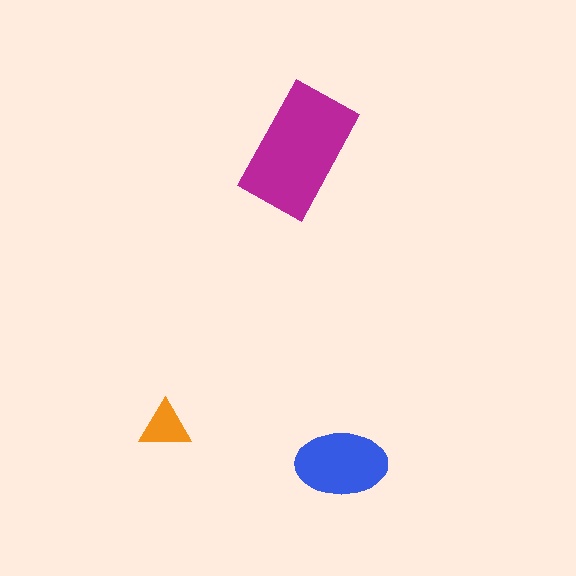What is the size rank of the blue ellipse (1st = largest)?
2nd.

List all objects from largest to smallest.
The magenta rectangle, the blue ellipse, the orange triangle.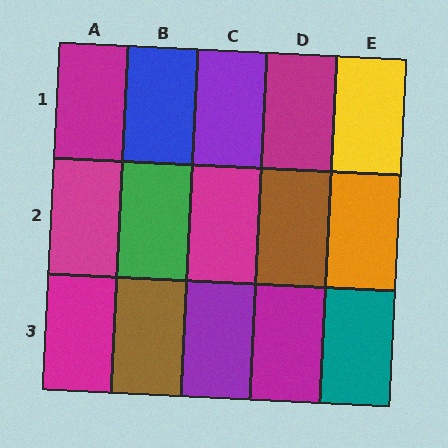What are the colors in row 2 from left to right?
Magenta, green, magenta, brown, orange.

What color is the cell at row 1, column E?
Yellow.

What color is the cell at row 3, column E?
Teal.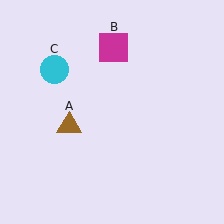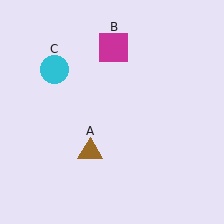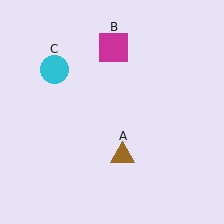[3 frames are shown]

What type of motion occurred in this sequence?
The brown triangle (object A) rotated counterclockwise around the center of the scene.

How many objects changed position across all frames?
1 object changed position: brown triangle (object A).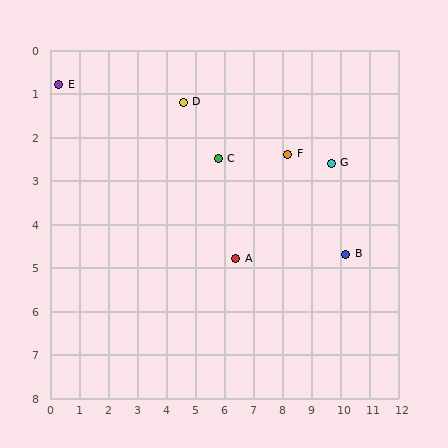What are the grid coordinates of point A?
Point A is at approximately (6.4, 4.8).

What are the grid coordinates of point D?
Point D is at approximately (4.6, 1.2).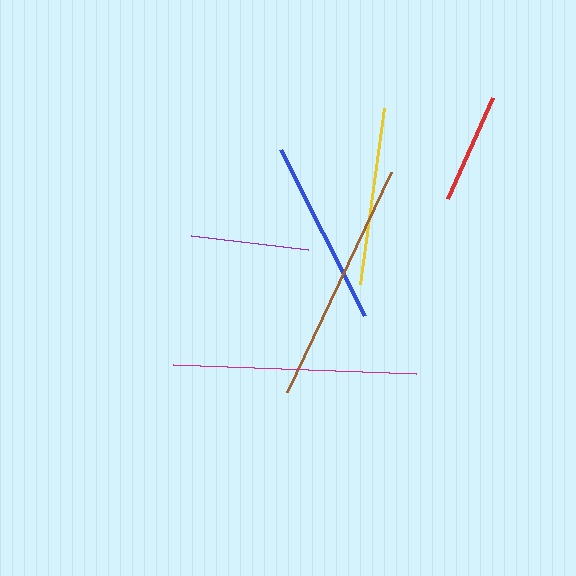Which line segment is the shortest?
The red line is the shortest at approximately 110 pixels.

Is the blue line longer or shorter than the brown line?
The brown line is longer than the blue line.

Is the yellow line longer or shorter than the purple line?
The yellow line is longer than the purple line.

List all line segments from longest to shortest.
From longest to shortest: brown, magenta, blue, yellow, purple, red.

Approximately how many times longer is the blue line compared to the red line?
The blue line is approximately 1.7 times the length of the red line.